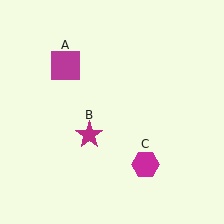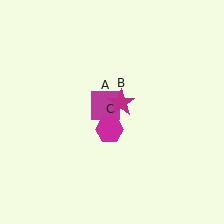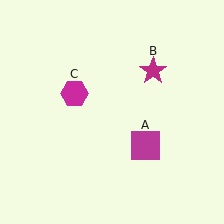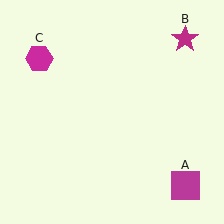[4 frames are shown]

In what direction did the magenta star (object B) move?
The magenta star (object B) moved up and to the right.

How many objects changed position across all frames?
3 objects changed position: magenta square (object A), magenta star (object B), magenta hexagon (object C).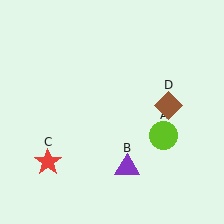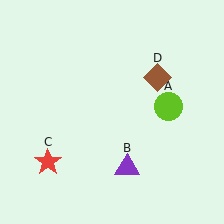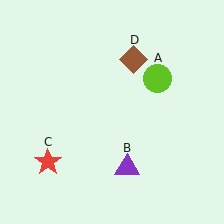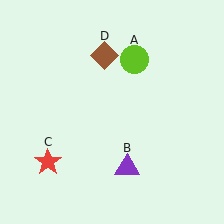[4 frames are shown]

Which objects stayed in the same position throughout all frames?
Purple triangle (object B) and red star (object C) remained stationary.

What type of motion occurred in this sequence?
The lime circle (object A), brown diamond (object D) rotated counterclockwise around the center of the scene.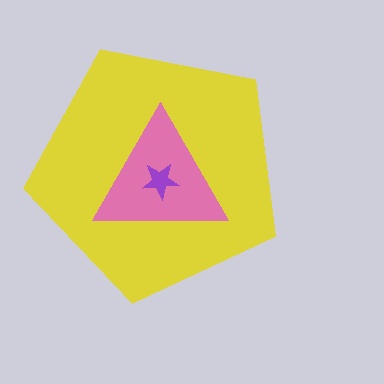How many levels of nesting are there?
3.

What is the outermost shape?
The yellow pentagon.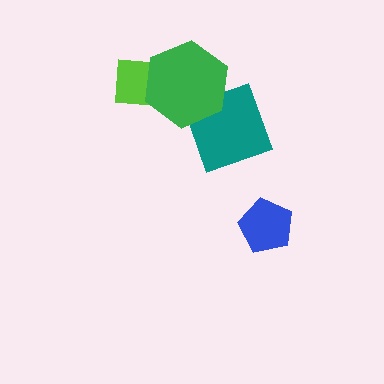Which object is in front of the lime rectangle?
The green hexagon is in front of the lime rectangle.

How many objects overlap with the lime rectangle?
1 object overlaps with the lime rectangle.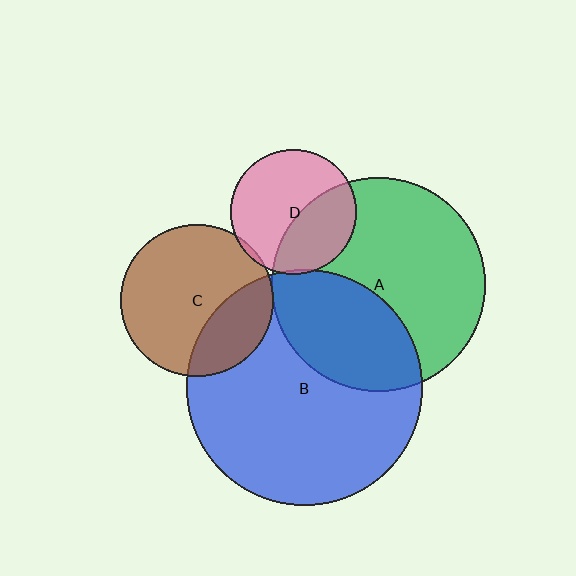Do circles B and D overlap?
Yes.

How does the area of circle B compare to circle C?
Approximately 2.4 times.